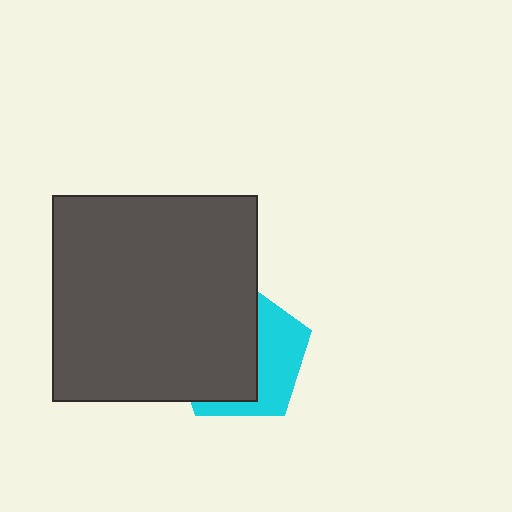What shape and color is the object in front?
The object in front is a dark gray square.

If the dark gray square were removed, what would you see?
You would see the complete cyan pentagon.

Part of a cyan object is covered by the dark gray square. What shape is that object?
It is a pentagon.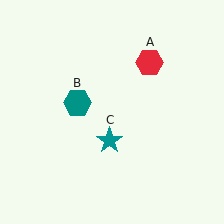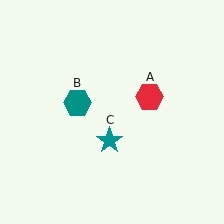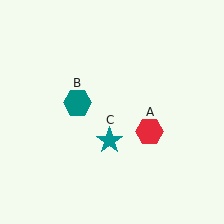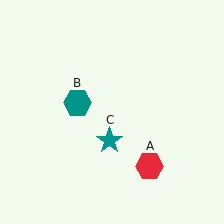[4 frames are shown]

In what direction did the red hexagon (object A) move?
The red hexagon (object A) moved down.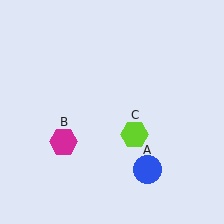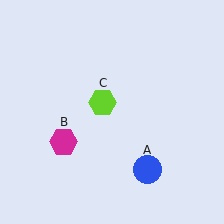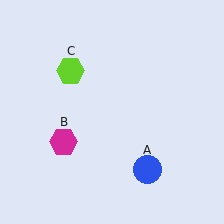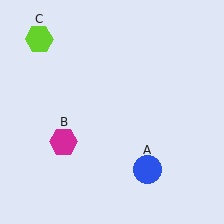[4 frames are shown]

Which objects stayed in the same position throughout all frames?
Blue circle (object A) and magenta hexagon (object B) remained stationary.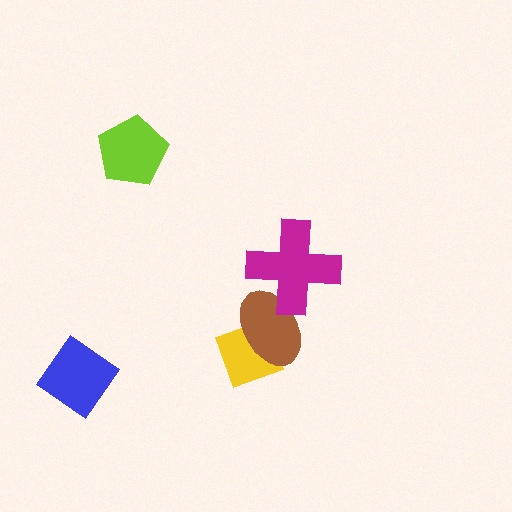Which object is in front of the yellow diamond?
The brown ellipse is in front of the yellow diamond.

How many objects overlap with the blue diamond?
0 objects overlap with the blue diamond.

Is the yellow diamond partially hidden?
Yes, it is partially covered by another shape.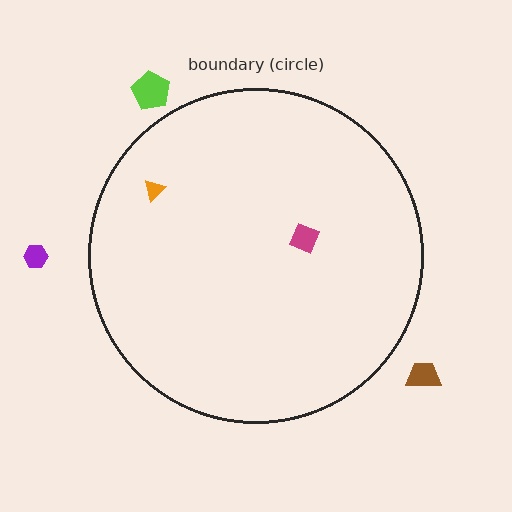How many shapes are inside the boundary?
2 inside, 3 outside.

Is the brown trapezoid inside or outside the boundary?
Outside.